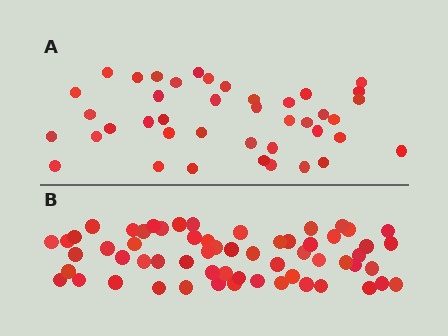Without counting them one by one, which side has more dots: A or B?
Region B (the bottom region) has more dots.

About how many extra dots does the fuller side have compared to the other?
Region B has approximately 20 more dots than region A.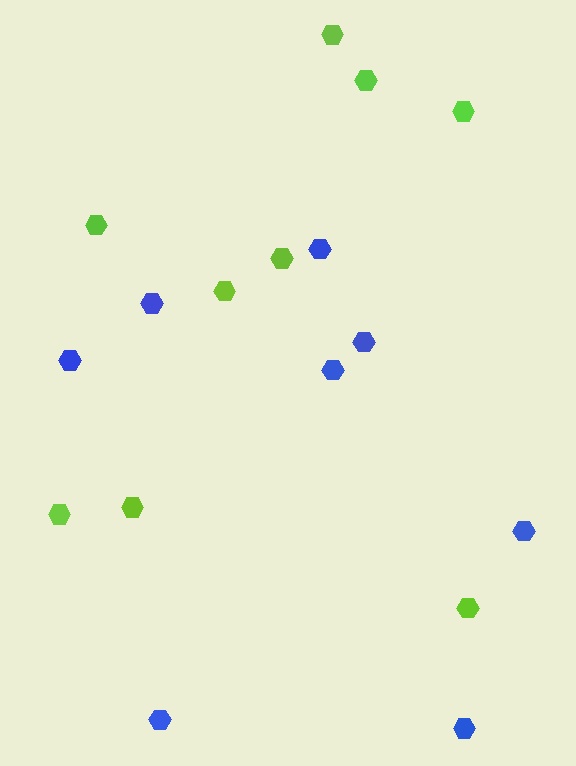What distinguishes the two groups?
There are 2 groups: one group of blue hexagons (8) and one group of lime hexagons (9).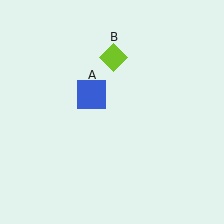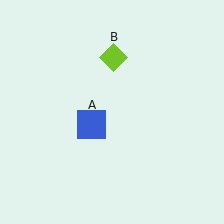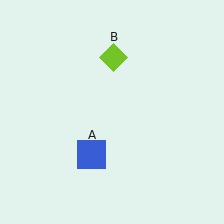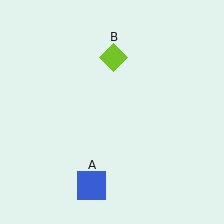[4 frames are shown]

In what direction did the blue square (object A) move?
The blue square (object A) moved down.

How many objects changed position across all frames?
1 object changed position: blue square (object A).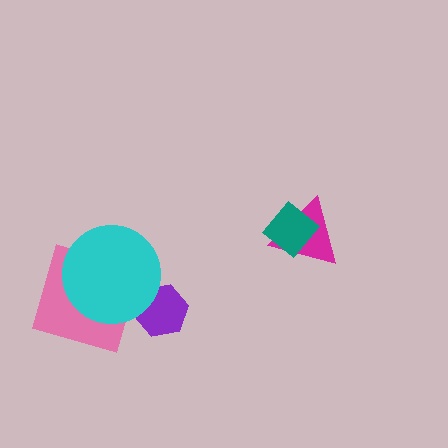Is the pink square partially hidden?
Yes, it is partially covered by another shape.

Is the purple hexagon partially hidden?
Yes, it is partially covered by another shape.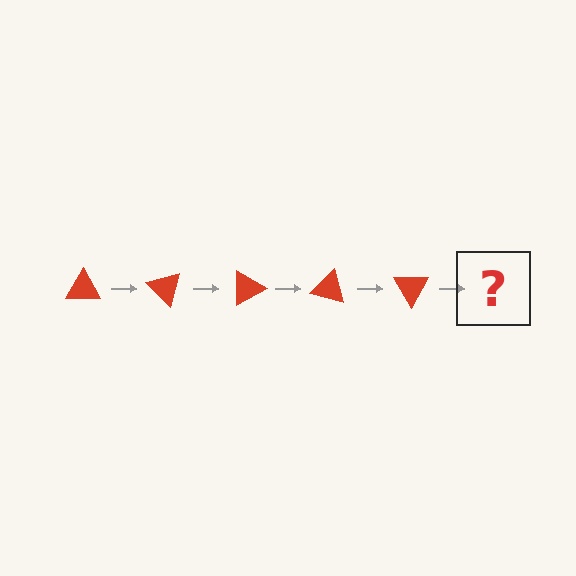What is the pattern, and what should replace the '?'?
The pattern is that the triangle rotates 45 degrees each step. The '?' should be a red triangle rotated 225 degrees.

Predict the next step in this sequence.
The next step is a red triangle rotated 225 degrees.